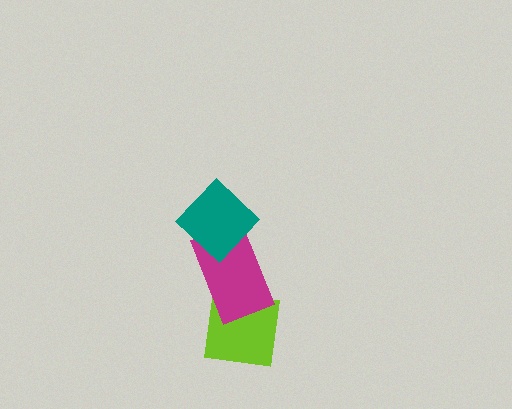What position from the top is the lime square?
The lime square is 3rd from the top.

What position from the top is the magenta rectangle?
The magenta rectangle is 2nd from the top.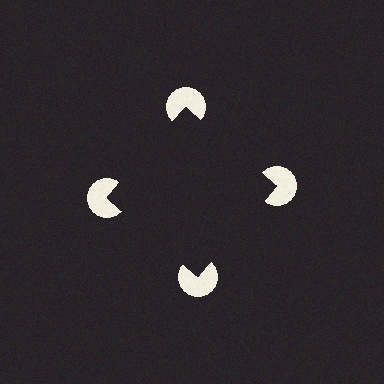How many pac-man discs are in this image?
There are 4 — one at each vertex of the illusory square.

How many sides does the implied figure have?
4 sides.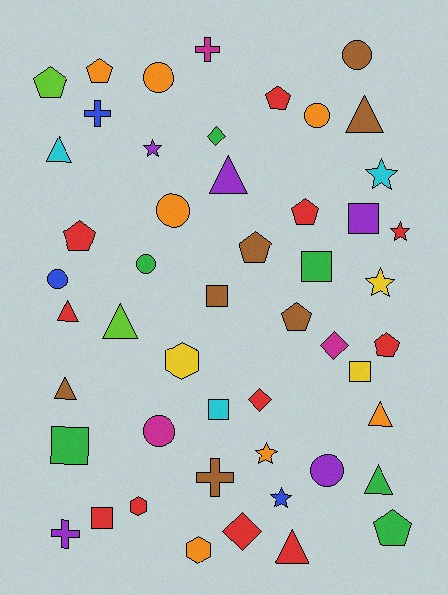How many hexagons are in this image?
There are 3 hexagons.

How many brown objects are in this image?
There are 7 brown objects.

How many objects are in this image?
There are 50 objects.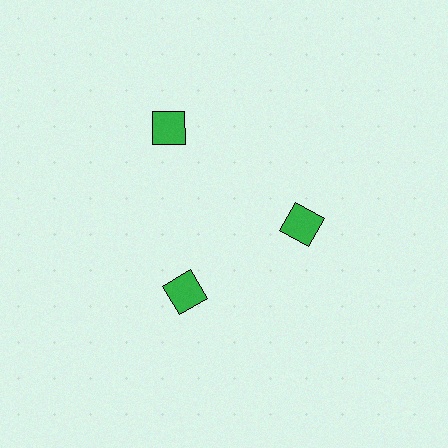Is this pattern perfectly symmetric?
No. The 3 green diamonds are arranged in a ring, but one element near the 11 o'clock position is pushed outward from the center, breaking the 3-fold rotational symmetry.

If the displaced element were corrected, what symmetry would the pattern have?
It would have 3-fold rotational symmetry — the pattern would map onto itself every 120 degrees.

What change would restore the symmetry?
The symmetry would be restored by moving it inward, back onto the ring so that all 3 diamonds sit at equal angles and equal distance from the center.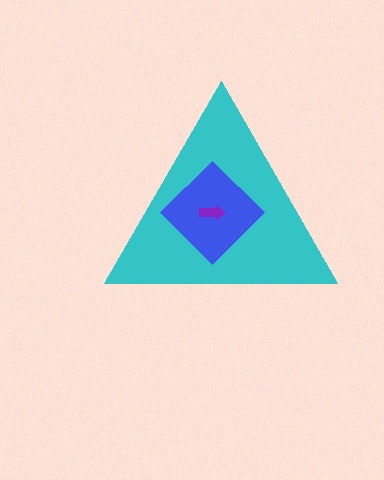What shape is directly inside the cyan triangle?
The blue diamond.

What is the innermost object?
The purple arrow.